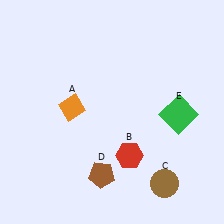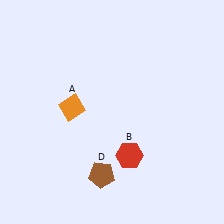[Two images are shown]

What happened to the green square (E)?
The green square (E) was removed in Image 2. It was in the bottom-right area of Image 1.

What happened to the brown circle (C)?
The brown circle (C) was removed in Image 2. It was in the bottom-right area of Image 1.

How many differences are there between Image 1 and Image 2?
There are 2 differences between the two images.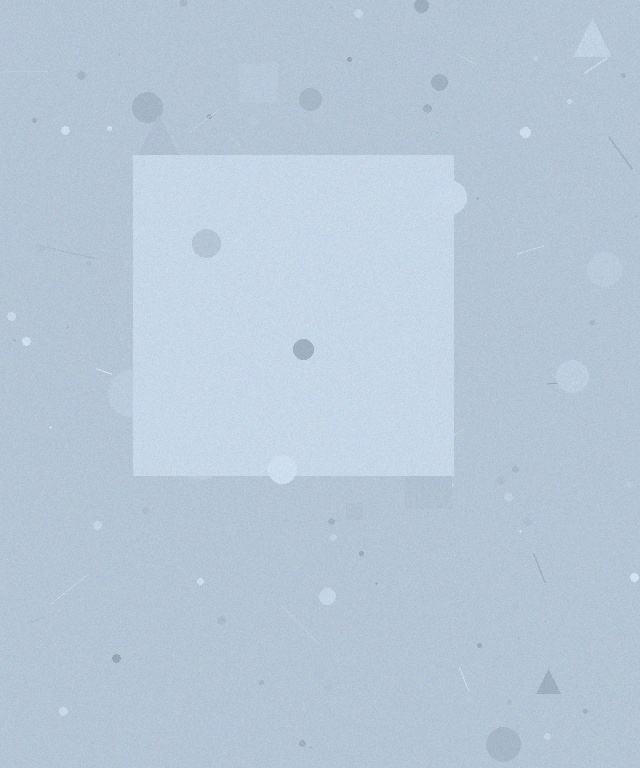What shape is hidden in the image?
A square is hidden in the image.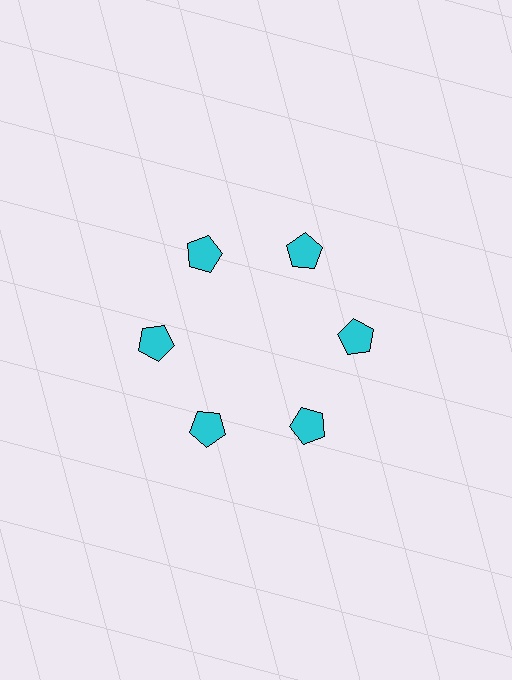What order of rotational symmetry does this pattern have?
This pattern has 6-fold rotational symmetry.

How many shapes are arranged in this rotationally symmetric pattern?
There are 6 shapes, arranged in 6 groups of 1.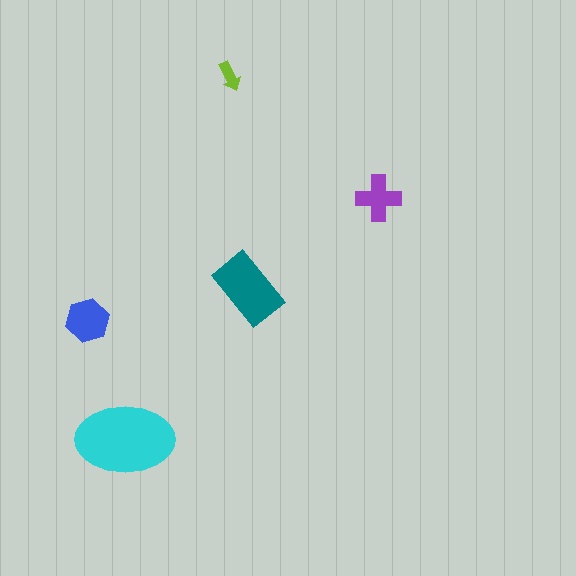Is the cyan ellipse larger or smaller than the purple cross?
Larger.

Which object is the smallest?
The lime arrow.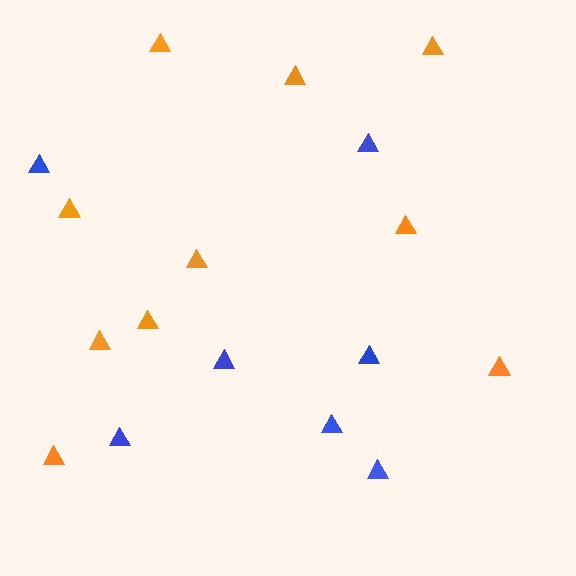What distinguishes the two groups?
There are 2 groups: one group of orange triangles (10) and one group of blue triangles (7).